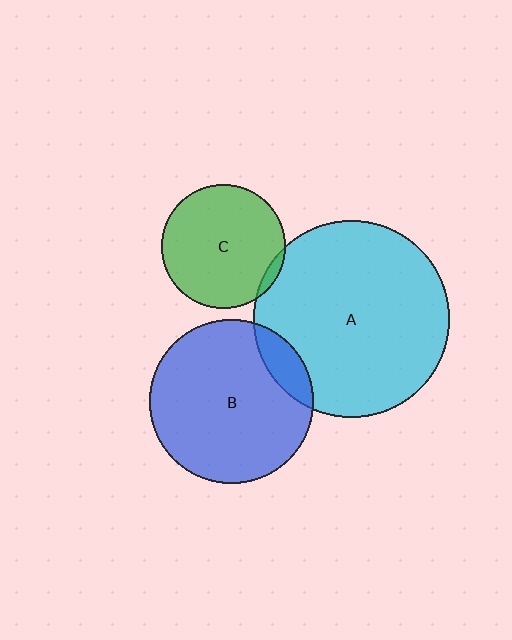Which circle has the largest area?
Circle A (cyan).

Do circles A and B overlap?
Yes.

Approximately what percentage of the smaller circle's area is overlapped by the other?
Approximately 10%.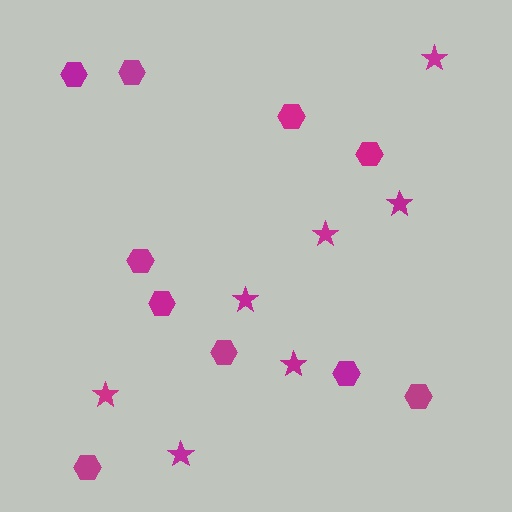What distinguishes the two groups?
There are 2 groups: one group of hexagons (10) and one group of stars (7).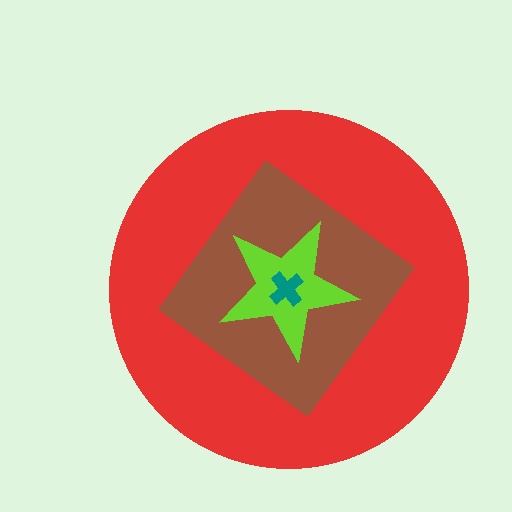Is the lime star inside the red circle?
Yes.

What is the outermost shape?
The red circle.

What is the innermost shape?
The teal cross.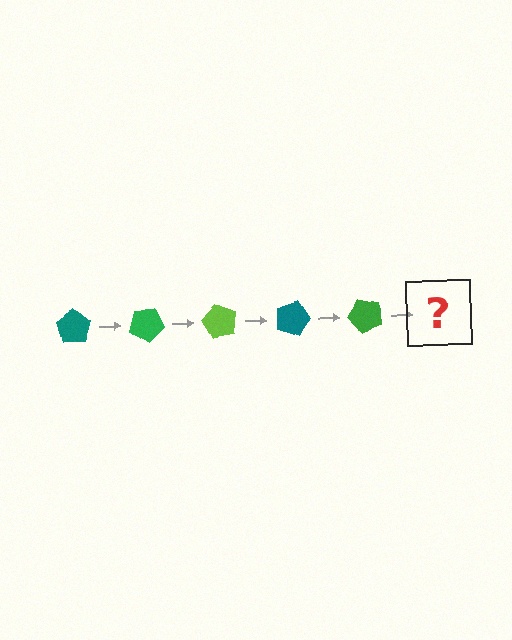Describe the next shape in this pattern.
It should be a lime pentagon, rotated 150 degrees from the start.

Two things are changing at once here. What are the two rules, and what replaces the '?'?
The two rules are that it rotates 30 degrees each step and the color cycles through teal, green, and lime. The '?' should be a lime pentagon, rotated 150 degrees from the start.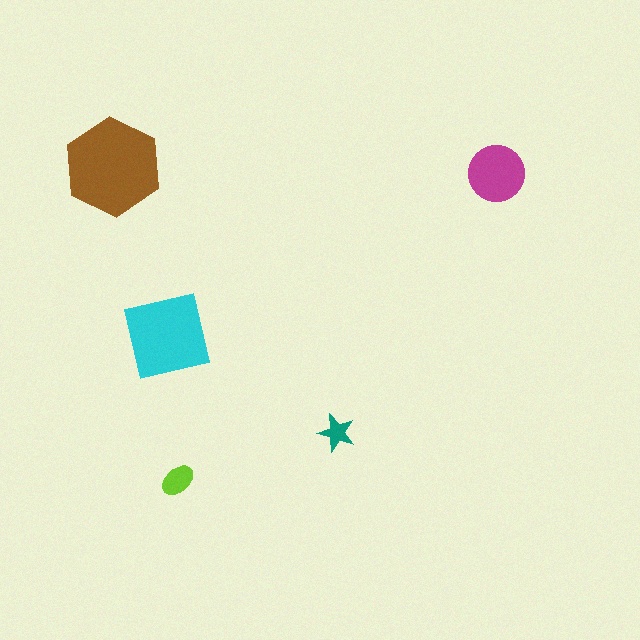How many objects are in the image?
There are 5 objects in the image.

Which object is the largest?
The brown hexagon.